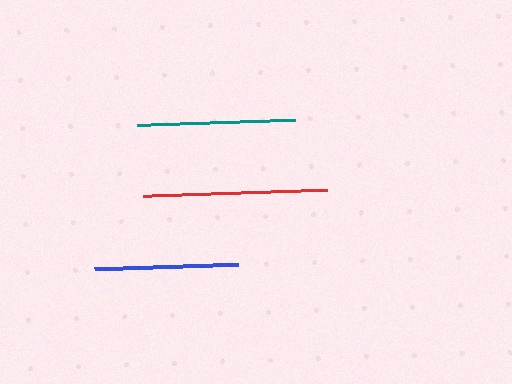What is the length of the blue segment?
The blue segment is approximately 144 pixels long.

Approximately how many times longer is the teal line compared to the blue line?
The teal line is approximately 1.1 times the length of the blue line.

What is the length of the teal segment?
The teal segment is approximately 158 pixels long.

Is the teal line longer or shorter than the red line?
The red line is longer than the teal line.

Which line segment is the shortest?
The blue line is the shortest at approximately 144 pixels.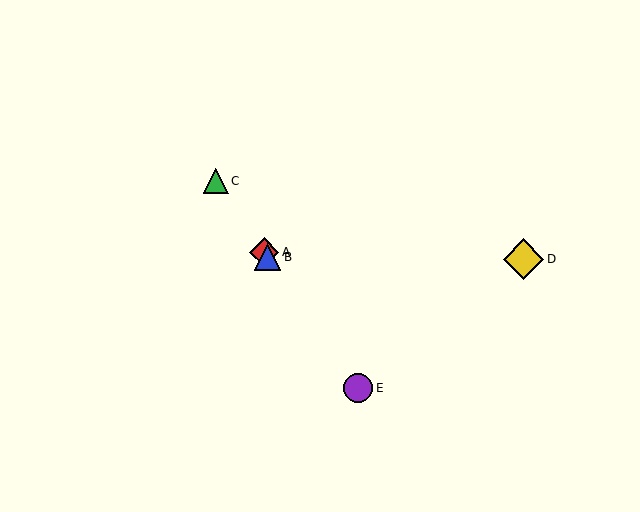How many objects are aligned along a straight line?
4 objects (A, B, C, E) are aligned along a straight line.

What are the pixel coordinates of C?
Object C is at (216, 181).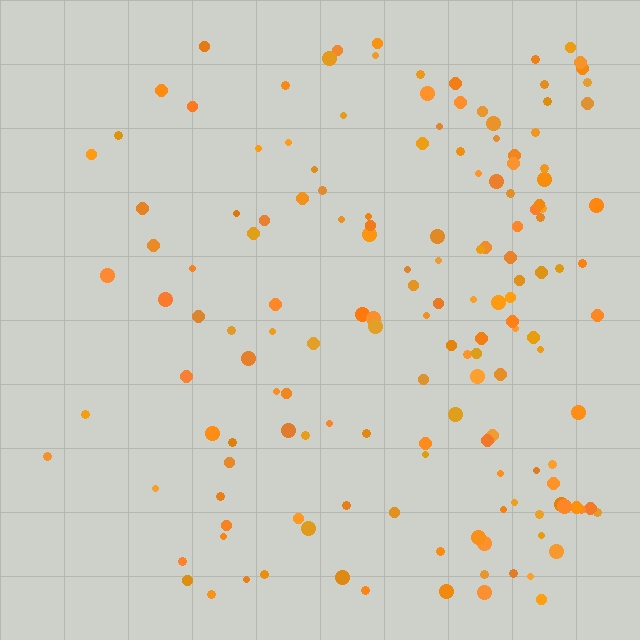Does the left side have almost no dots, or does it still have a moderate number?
Still a moderate number, just noticeably fewer than the right.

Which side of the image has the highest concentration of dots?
The right.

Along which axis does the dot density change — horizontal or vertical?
Horizontal.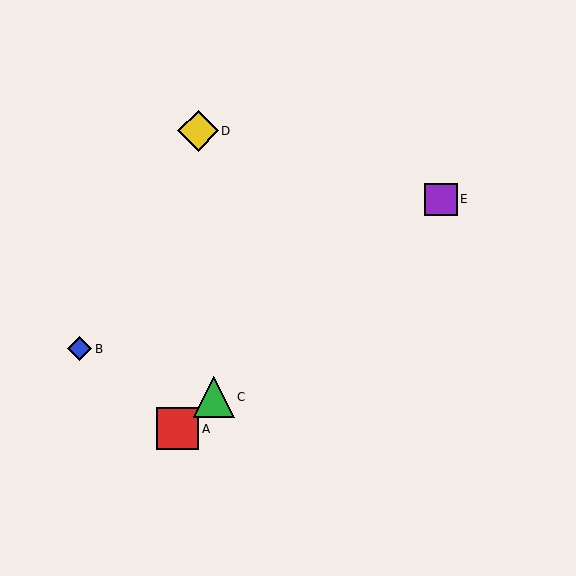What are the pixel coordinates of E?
Object E is at (441, 199).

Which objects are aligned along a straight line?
Objects A, C, E are aligned along a straight line.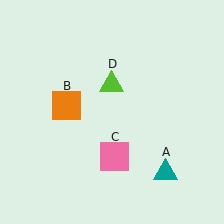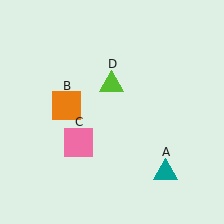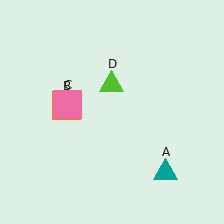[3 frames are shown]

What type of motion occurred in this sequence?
The pink square (object C) rotated clockwise around the center of the scene.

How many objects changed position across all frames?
1 object changed position: pink square (object C).